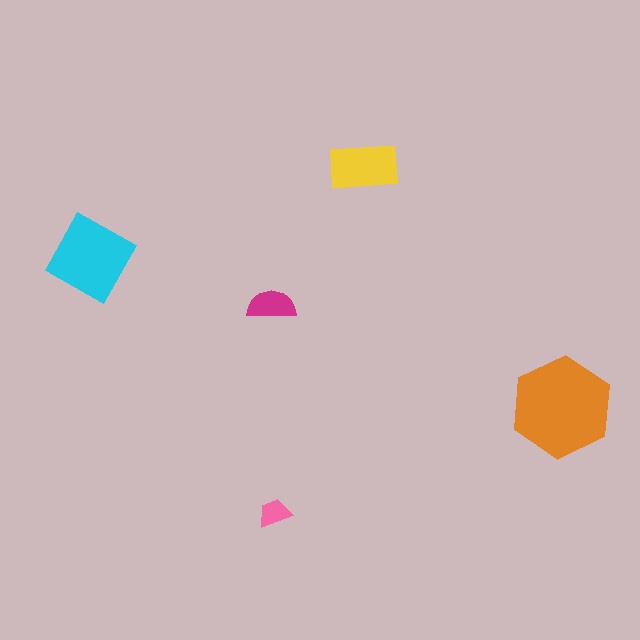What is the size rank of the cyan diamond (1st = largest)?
2nd.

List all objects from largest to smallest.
The orange hexagon, the cyan diamond, the yellow rectangle, the magenta semicircle, the pink trapezoid.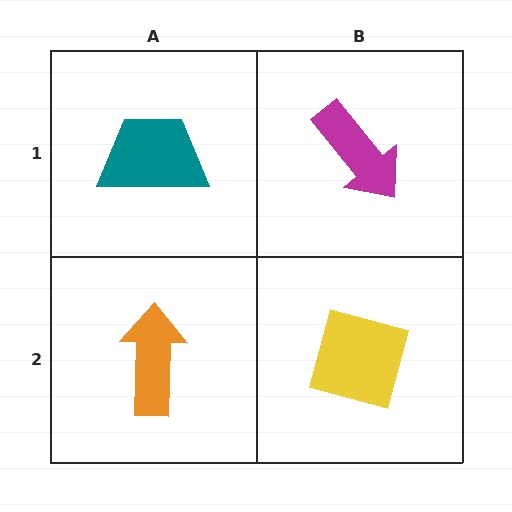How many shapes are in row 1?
2 shapes.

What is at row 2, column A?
An orange arrow.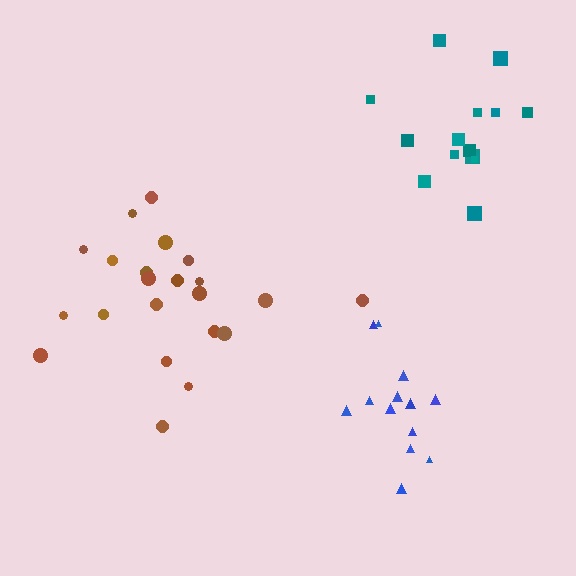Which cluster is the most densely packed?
Blue.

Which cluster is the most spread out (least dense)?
Brown.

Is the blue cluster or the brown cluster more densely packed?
Blue.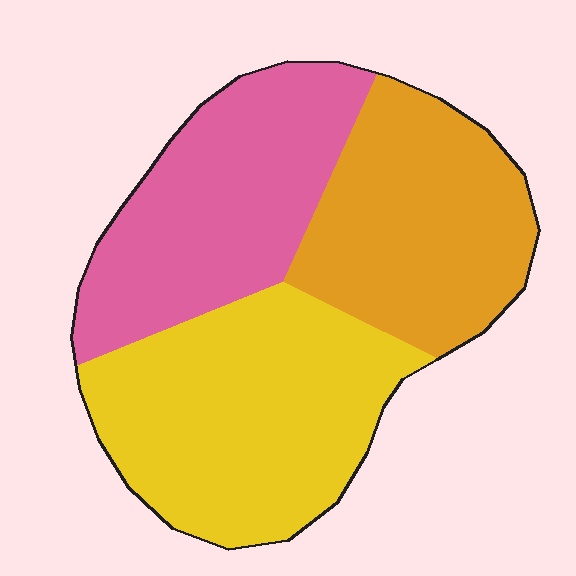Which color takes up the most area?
Yellow, at roughly 40%.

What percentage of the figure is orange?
Orange covers 30% of the figure.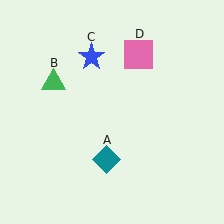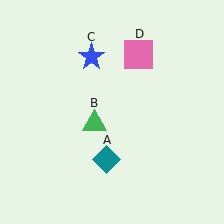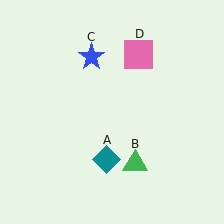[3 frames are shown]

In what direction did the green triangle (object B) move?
The green triangle (object B) moved down and to the right.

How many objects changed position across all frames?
1 object changed position: green triangle (object B).